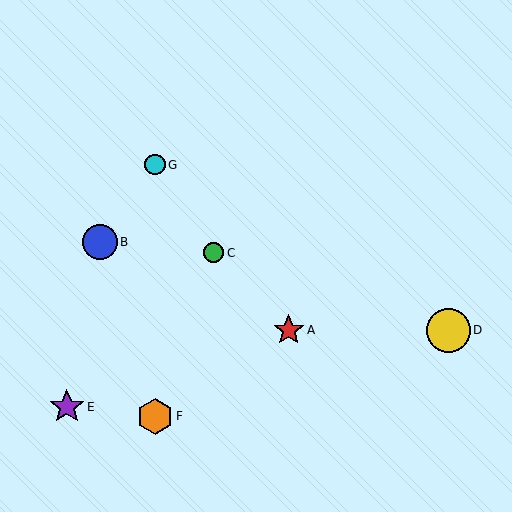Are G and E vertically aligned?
No, G is at x≈155 and E is at x≈67.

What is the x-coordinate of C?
Object C is at x≈214.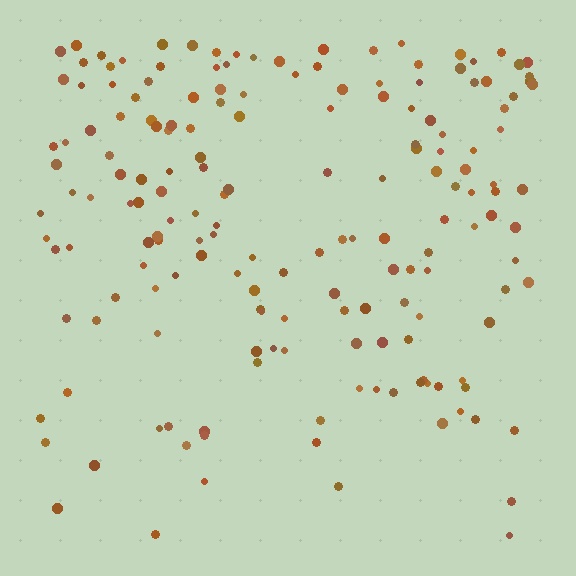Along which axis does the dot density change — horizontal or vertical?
Vertical.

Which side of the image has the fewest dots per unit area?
The bottom.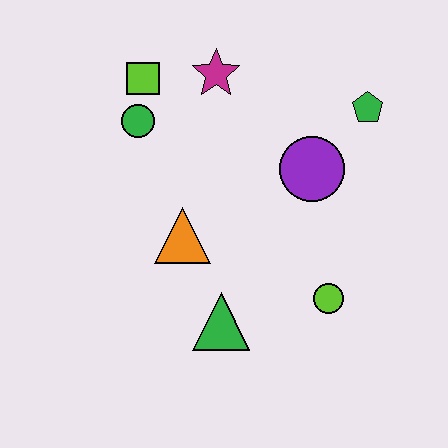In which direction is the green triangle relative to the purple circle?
The green triangle is below the purple circle.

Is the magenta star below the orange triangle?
No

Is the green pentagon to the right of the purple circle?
Yes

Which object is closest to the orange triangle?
The green triangle is closest to the orange triangle.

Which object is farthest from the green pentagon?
The green triangle is farthest from the green pentagon.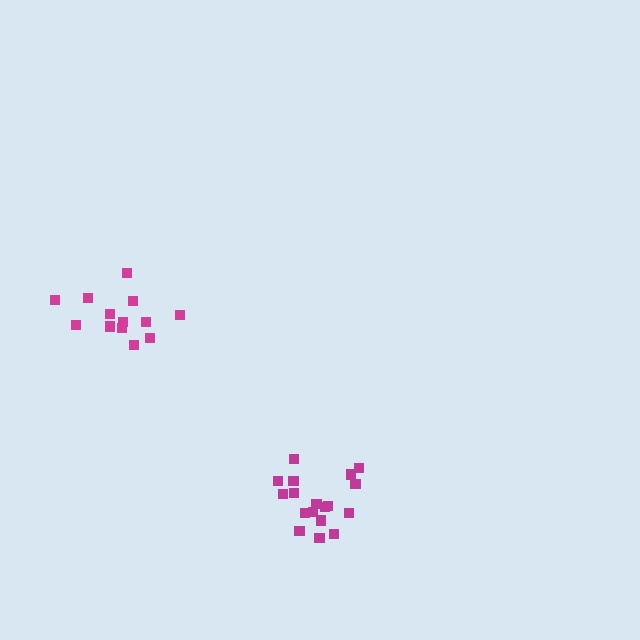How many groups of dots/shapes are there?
There are 2 groups.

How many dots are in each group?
Group 1: 18 dots, Group 2: 13 dots (31 total).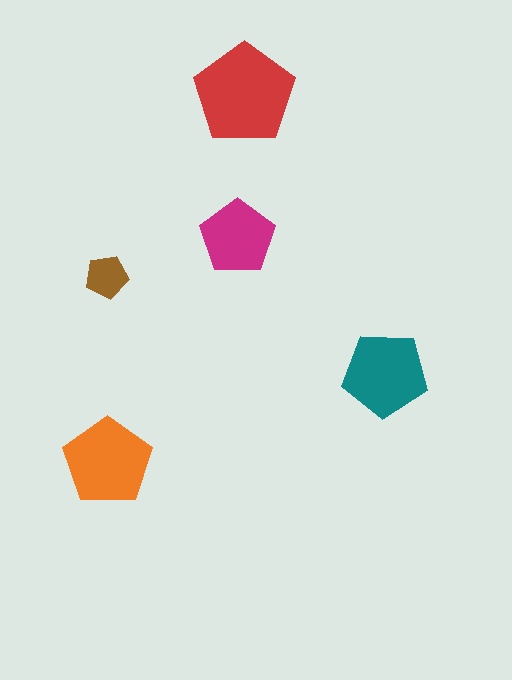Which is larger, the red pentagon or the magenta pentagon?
The red one.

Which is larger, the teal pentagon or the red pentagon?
The red one.